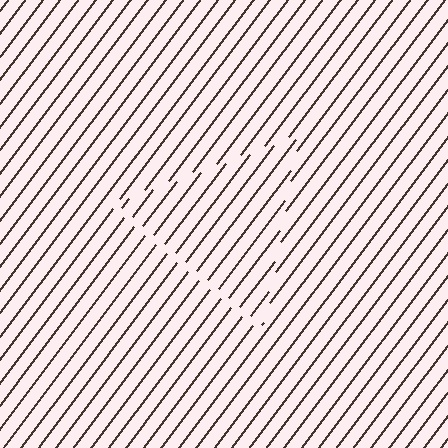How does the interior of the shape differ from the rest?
The interior of the shape contains the same grating, shifted by half a period — the contour is defined by the phase discontinuity where line-ends from the inner and outer gratings abut.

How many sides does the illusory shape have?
3 sides — the line-ends trace a triangle.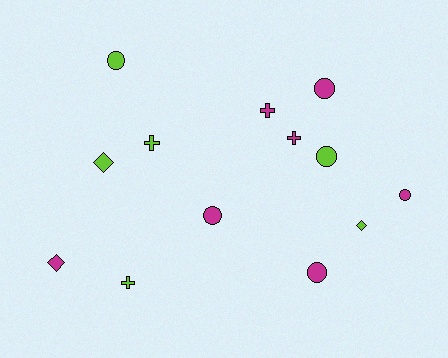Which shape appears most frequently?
Circle, with 6 objects.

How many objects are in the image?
There are 13 objects.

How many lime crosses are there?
There are 2 lime crosses.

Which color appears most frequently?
Magenta, with 7 objects.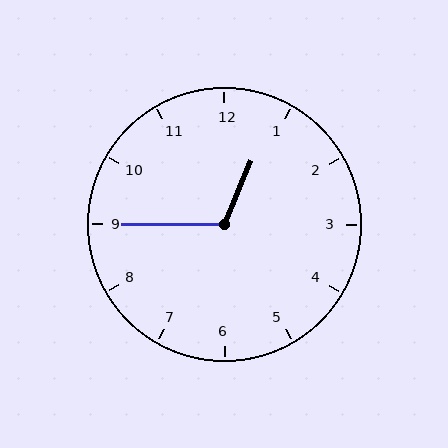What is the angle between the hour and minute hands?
Approximately 112 degrees.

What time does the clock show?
12:45.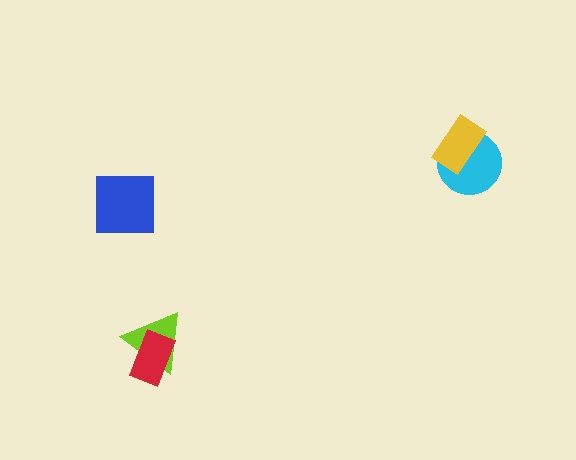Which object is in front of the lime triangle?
The red rectangle is in front of the lime triangle.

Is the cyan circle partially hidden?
Yes, it is partially covered by another shape.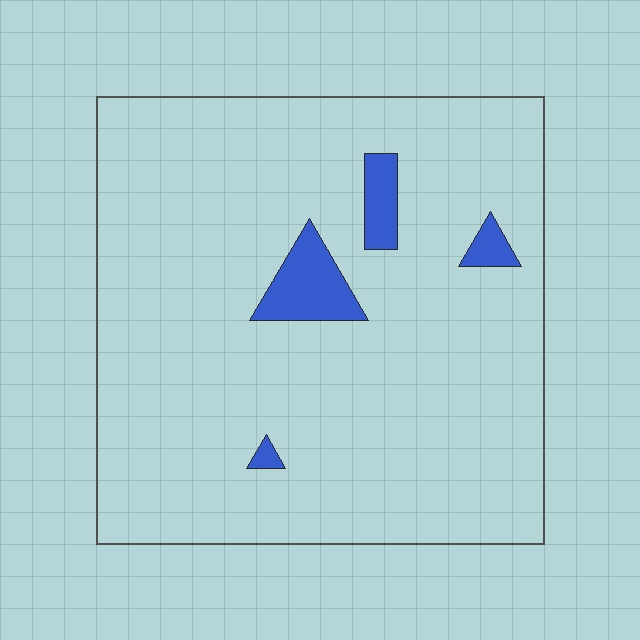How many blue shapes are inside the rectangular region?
4.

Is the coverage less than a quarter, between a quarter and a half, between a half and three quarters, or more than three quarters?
Less than a quarter.